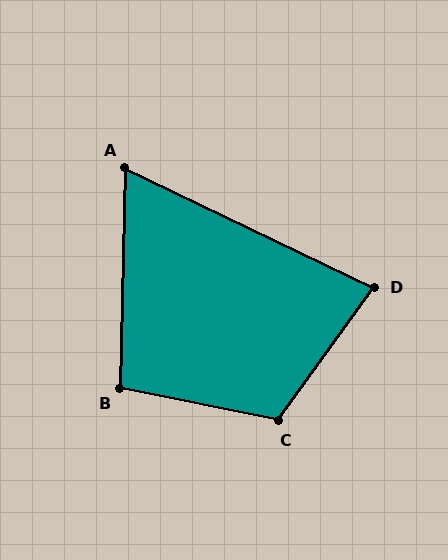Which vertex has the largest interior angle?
C, at approximately 114 degrees.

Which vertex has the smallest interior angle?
A, at approximately 66 degrees.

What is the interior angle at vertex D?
Approximately 80 degrees (acute).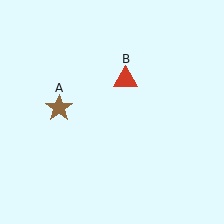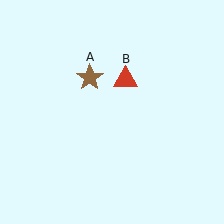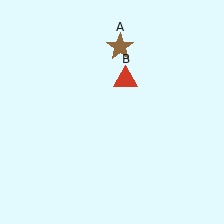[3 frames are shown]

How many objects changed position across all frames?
1 object changed position: brown star (object A).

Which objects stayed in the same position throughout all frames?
Red triangle (object B) remained stationary.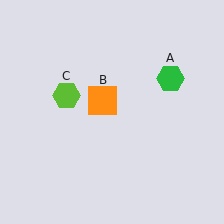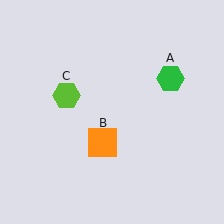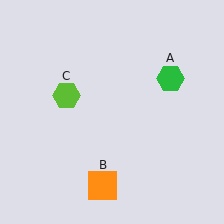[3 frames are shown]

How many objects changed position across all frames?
1 object changed position: orange square (object B).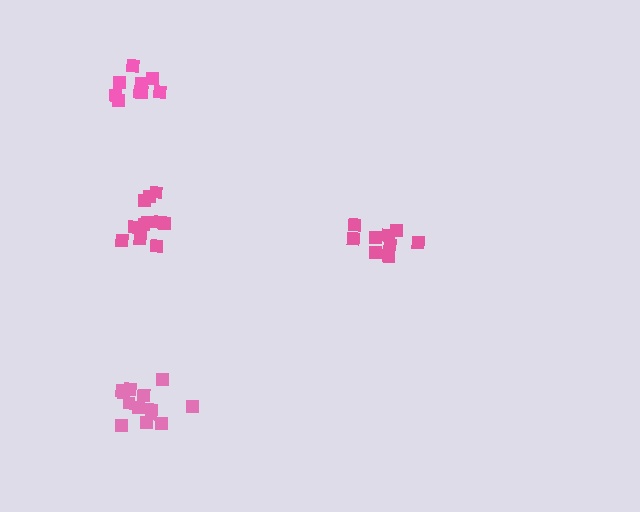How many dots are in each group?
Group 1: 10 dots, Group 2: 12 dots, Group 3: 13 dots, Group 4: 9 dots (44 total).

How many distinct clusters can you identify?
There are 4 distinct clusters.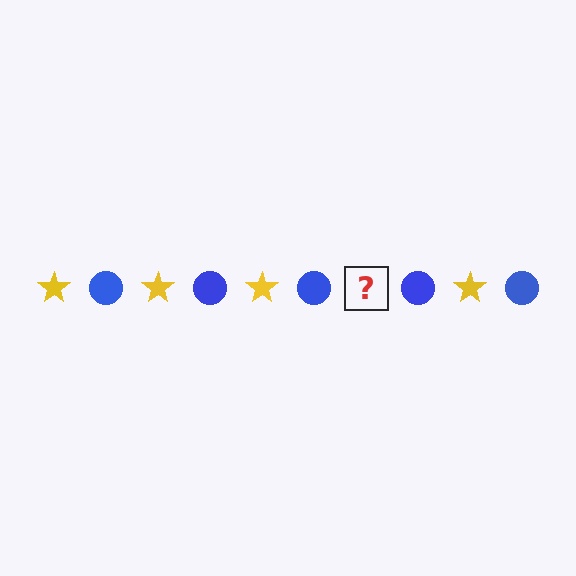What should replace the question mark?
The question mark should be replaced with a yellow star.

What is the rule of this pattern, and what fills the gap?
The rule is that the pattern alternates between yellow star and blue circle. The gap should be filled with a yellow star.